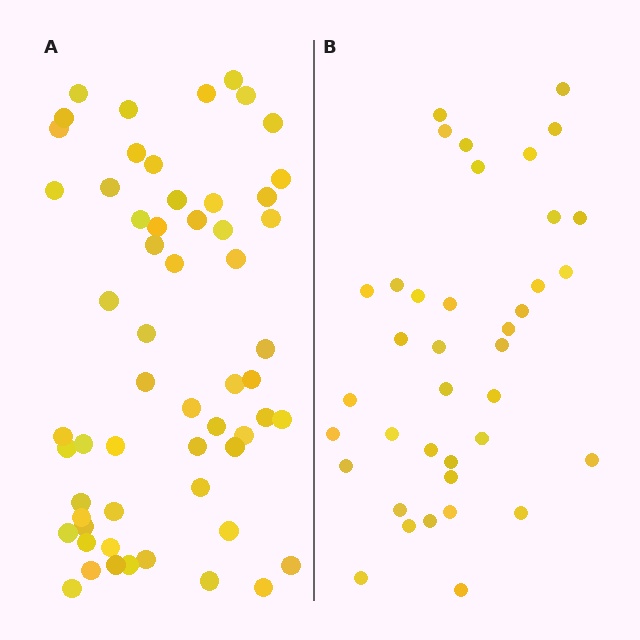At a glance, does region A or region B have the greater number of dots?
Region A (the left region) has more dots.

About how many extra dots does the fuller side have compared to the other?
Region A has approximately 20 more dots than region B.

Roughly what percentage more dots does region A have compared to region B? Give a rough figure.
About 55% more.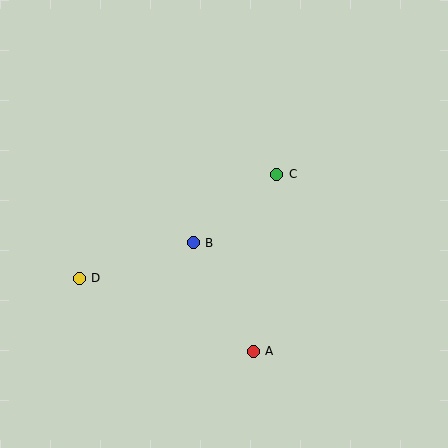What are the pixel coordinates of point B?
Point B is at (193, 243).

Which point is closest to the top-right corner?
Point C is closest to the top-right corner.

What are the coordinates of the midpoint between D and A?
The midpoint between D and A is at (166, 315).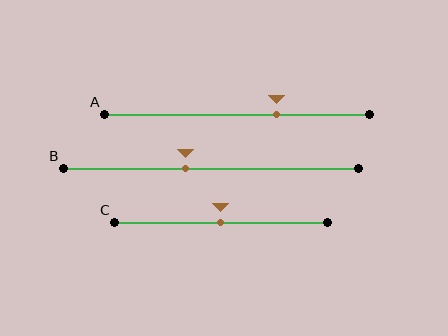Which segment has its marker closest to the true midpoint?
Segment C has its marker closest to the true midpoint.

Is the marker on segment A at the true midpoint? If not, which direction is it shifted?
No, the marker on segment A is shifted to the right by about 15% of the segment length.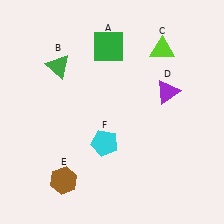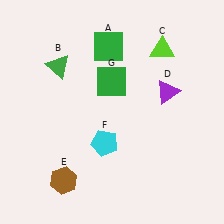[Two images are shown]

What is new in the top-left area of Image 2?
A green square (G) was added in the top-left area of Image 2.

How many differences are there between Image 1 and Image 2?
There is 1 difference between the two images.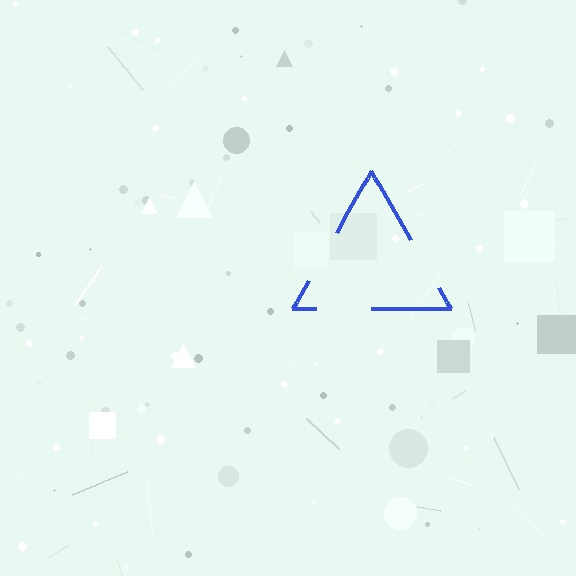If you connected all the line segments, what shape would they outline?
They would outline a triangle.